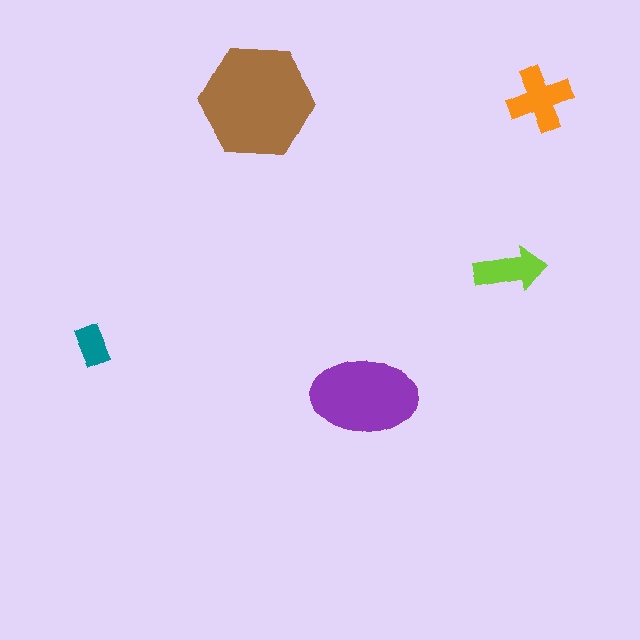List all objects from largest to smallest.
The brown hexagon, the purple ellipse, the orange cross, the lime arrow, the teal rectangle.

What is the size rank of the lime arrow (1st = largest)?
4th.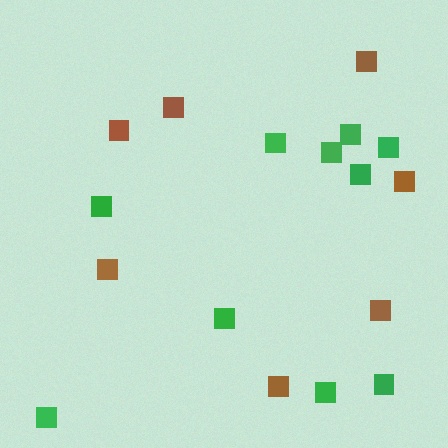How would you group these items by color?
There are 2 groups: one group of brown squares (7) and one group of green squares (10).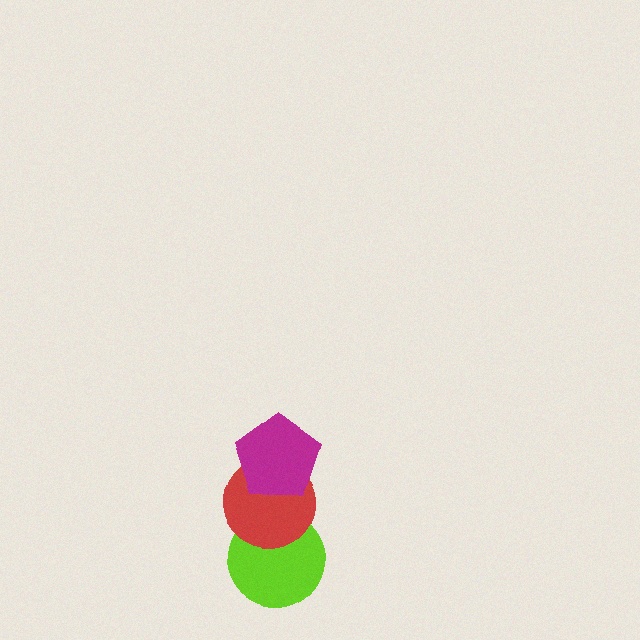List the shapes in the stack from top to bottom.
From top to bottom: the magenta pentagon, the red circle, the lime circle.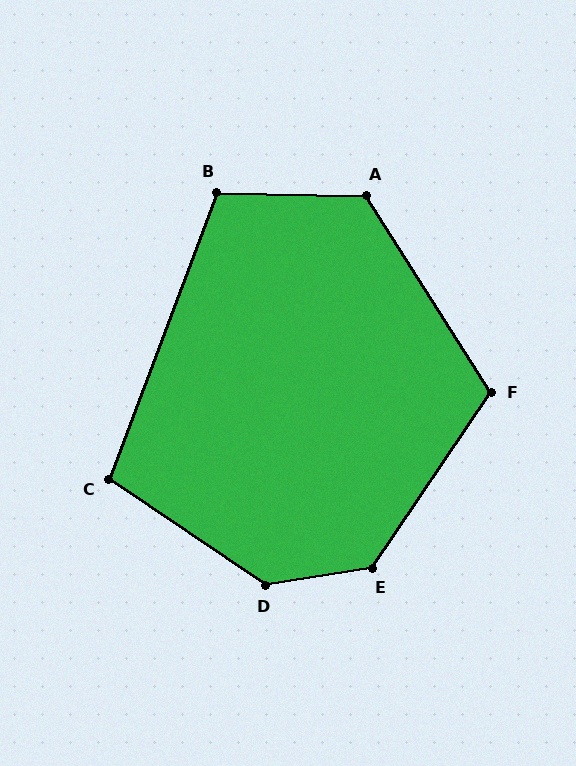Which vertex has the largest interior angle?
D, at approximately 137 degrees.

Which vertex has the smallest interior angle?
C, at approximately 104 degrees.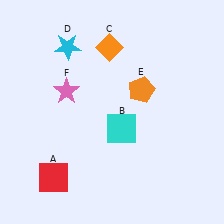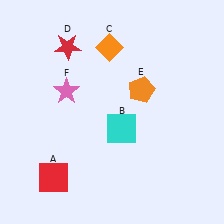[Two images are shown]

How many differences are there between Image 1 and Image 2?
There is 1 difference between the two images.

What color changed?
The star (D) changed from cyan in Image 1 to red in Image 2.